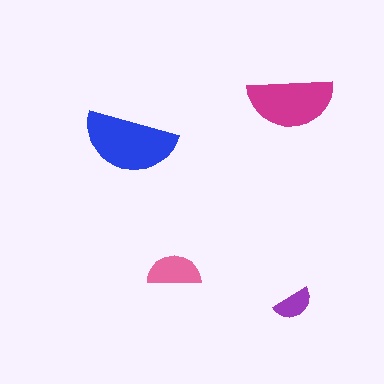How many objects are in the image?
There are 4 objects in the image.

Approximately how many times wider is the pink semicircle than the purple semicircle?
About 1.5 times wider.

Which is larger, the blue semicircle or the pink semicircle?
The blue one.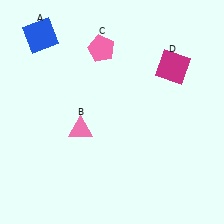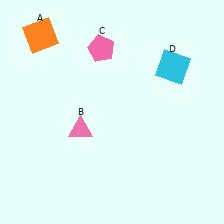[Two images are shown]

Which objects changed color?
A changed from blue to orange. D changed from magenta to cyan.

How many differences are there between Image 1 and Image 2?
There are 2 differences between the two images.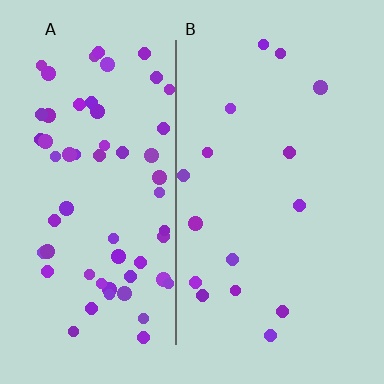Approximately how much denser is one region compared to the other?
Approximately 3.9× — region A over region B.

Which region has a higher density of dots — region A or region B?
A (the left).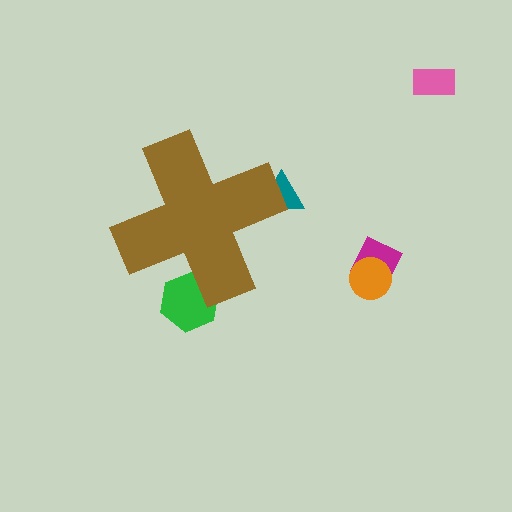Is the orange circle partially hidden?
No, the orange circle is fully visible.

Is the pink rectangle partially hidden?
No, the pink rectangle is fully visible.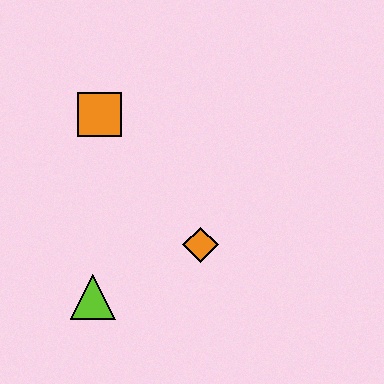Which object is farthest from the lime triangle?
The orange square is farthest from the lime triangle.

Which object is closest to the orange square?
The orange diamond is closest to the orange square.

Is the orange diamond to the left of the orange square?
No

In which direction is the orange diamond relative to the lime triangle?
The orange diamond is to the right of the lime triangle.